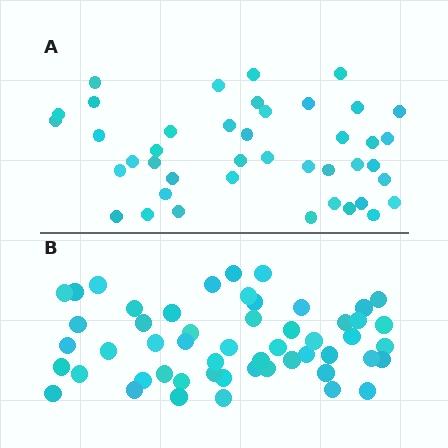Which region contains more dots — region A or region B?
Region B (the bottom region) has more dots.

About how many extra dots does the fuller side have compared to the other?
Region B has roughly 12 or so more dots than region A.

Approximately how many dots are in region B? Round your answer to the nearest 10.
About 50 dots. (The exact count is 53, which rounds to 50.)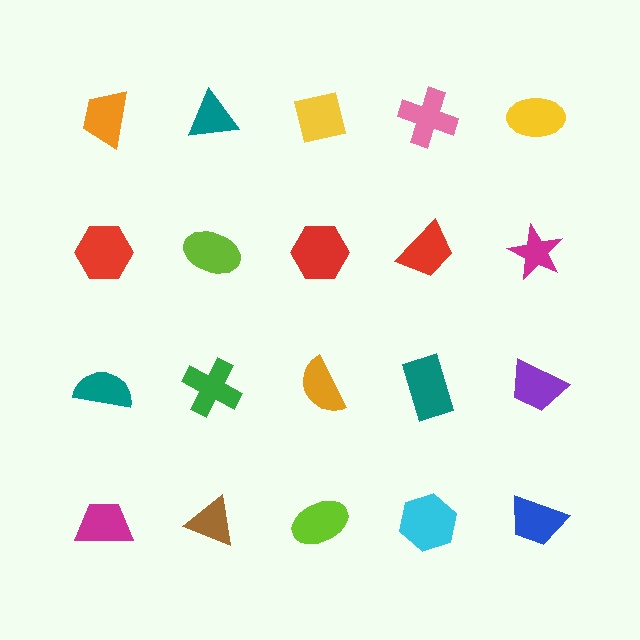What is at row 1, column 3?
A yellow square.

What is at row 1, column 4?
A pink cross.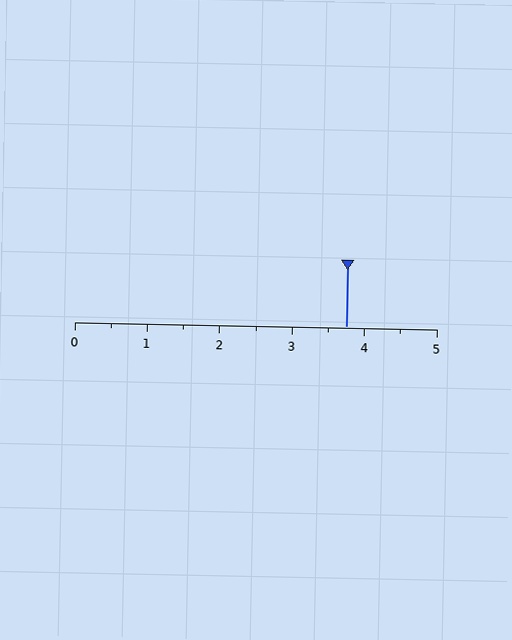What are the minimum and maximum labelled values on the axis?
The axis runs from 0 to 5.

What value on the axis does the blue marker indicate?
The marker indicates approximately 3.8.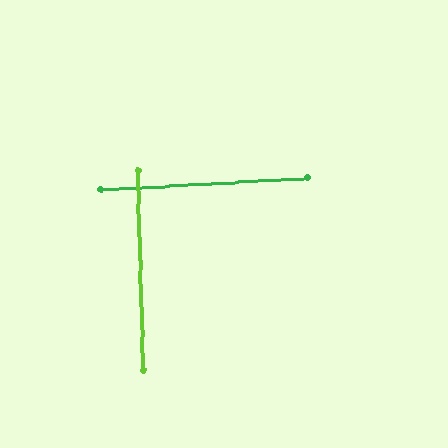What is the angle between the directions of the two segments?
Approximately 88 degrees.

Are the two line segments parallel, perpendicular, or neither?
Perpendicular — they meet at approximately 88°.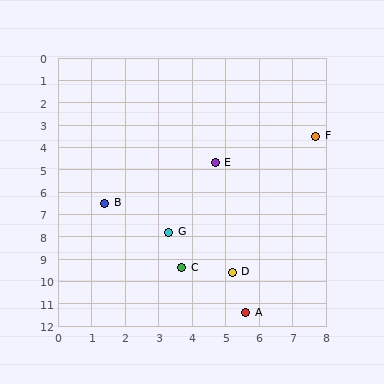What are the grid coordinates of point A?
Point A is at approximately (5.6, 11.4).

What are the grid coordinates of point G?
Point G is at approximately (3.3, 7.8).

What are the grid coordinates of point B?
Point B is at approximately (1.4, 6.5).